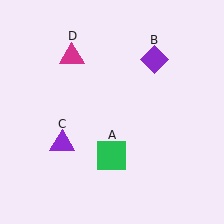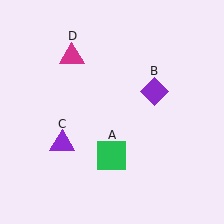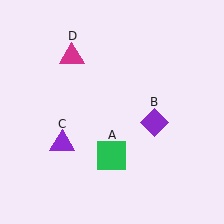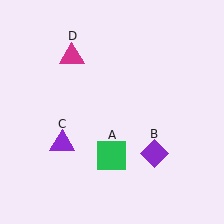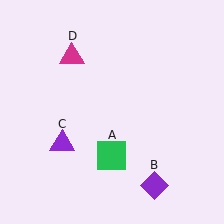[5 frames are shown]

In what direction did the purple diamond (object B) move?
The purple diamond (object B) moved down.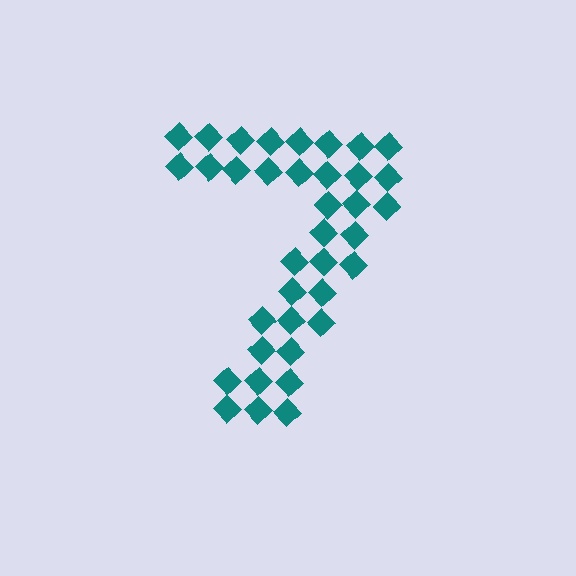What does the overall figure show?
The overall figure shows the digit 7.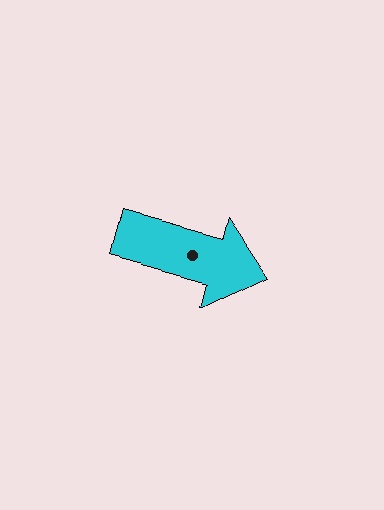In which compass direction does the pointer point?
East.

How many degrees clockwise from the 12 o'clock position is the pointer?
Approximately 105 degrees.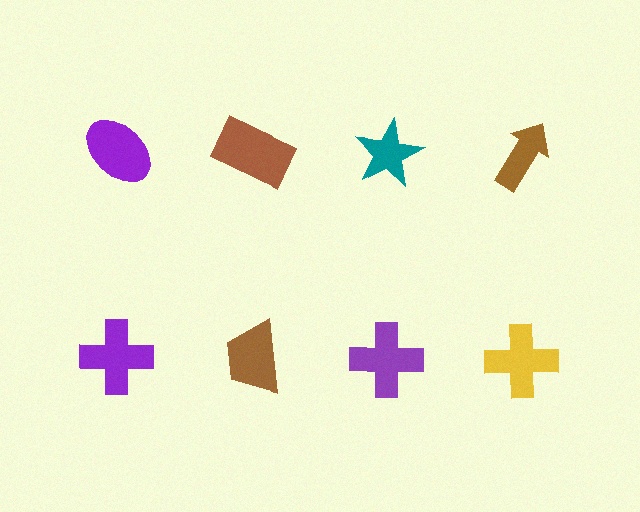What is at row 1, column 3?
A teal star.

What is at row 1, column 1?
A purple ellipse.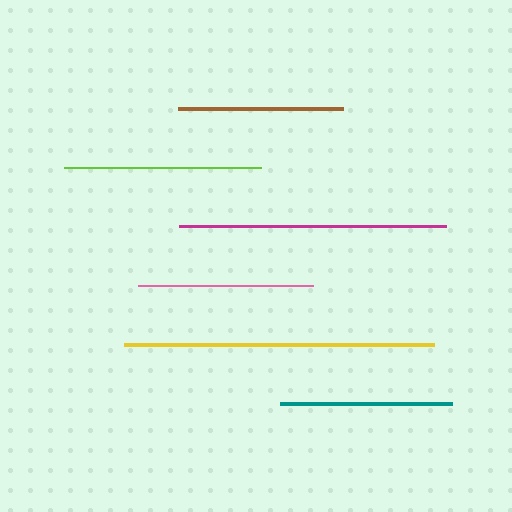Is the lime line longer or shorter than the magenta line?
The magenta line is longer than the lime line.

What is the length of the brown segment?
The brown segment is approximately 165 pixels long.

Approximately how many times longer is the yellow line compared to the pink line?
The yellow line is approximately 1.8 times the length of the pink line.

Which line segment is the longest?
The yellow line is the longest at approximately 310 pixels.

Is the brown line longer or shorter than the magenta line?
The magenta line is longer than the brown line.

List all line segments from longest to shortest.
From longest to shortest: yellow, magenta, lime, pink, teal, brown.